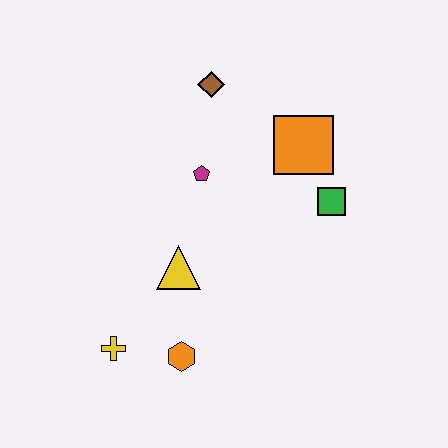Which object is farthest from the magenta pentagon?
The yellow cross is farthest from the magenta pentagon.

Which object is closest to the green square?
The orange square is closest to the green square.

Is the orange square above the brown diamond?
No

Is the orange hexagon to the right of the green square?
No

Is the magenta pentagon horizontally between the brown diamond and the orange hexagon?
Yes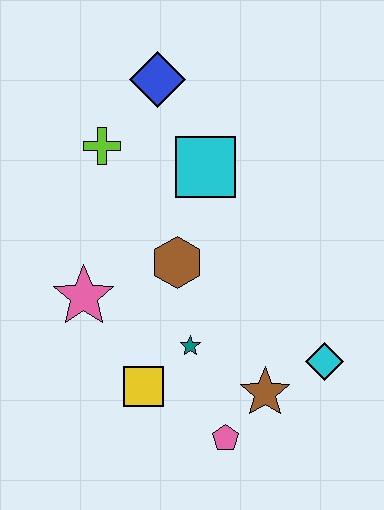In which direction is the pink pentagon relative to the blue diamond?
The pink pentagon is below the blue diamond.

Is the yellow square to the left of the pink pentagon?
Yes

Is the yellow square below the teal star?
Yes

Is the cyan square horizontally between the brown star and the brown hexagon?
Yes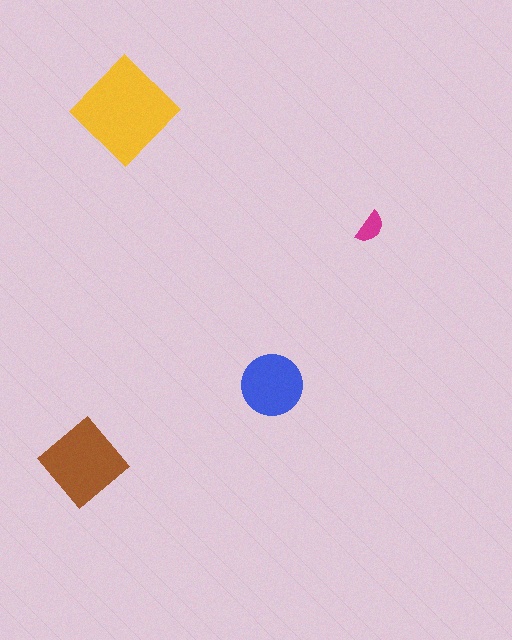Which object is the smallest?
The magenta semicircle.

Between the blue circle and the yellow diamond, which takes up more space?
The yellow diamond.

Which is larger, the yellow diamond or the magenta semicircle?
The yellow diamond.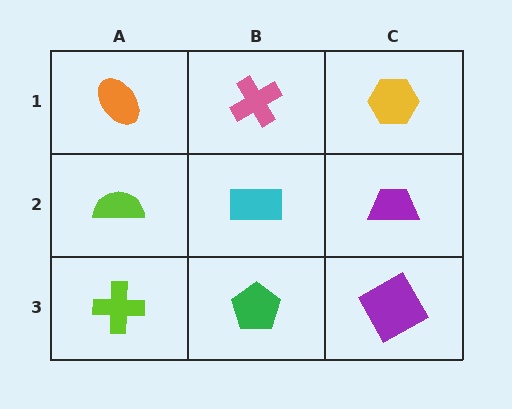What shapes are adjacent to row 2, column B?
A pink cross (row 1, column B), a green pentagon (row 3, column B), a lime semicircle (row 2, column A), a purple trapezoid (row 2, column C).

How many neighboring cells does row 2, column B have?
4.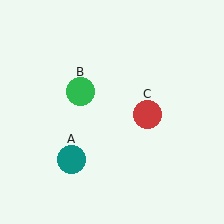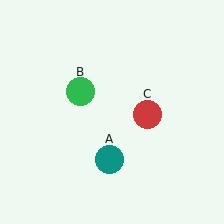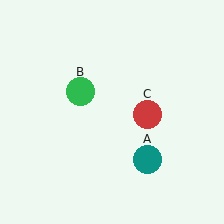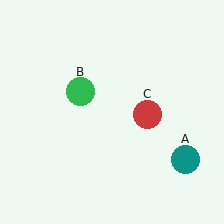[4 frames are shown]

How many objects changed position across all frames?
1 object changed position: teal circle (object A).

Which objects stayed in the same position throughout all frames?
Green circle (object B) and red circle (object C) remained stationary.